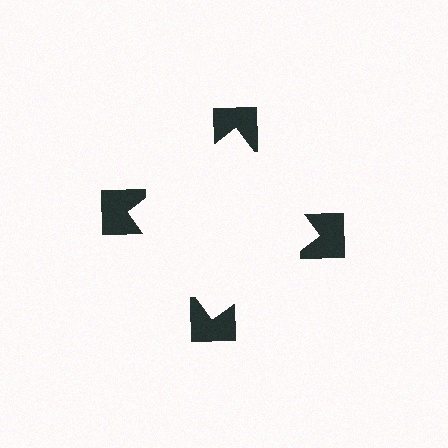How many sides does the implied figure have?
4 sides.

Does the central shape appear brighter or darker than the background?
It typically appears slightly brighter than the background, even though no actual brightness change is drawn.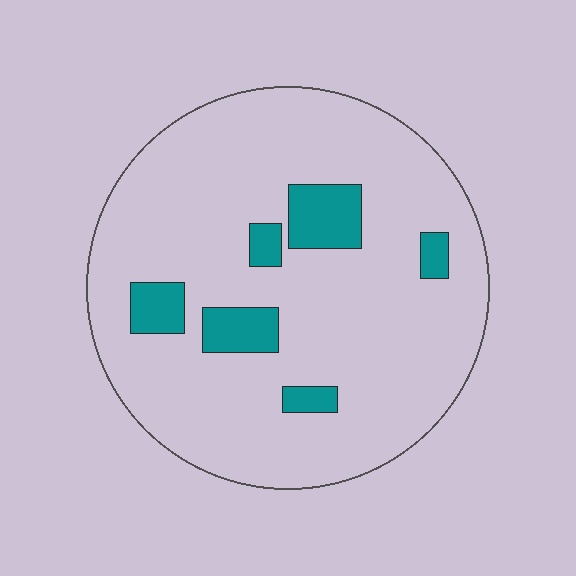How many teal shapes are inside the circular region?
6.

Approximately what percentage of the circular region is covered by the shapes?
Approximately 10%.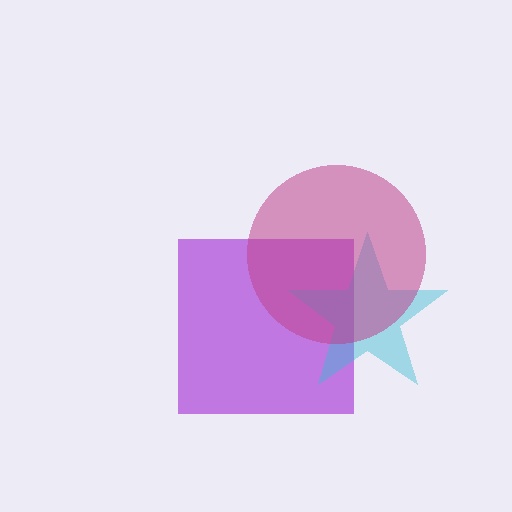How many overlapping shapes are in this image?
There are 3 overlapping shapes in the image.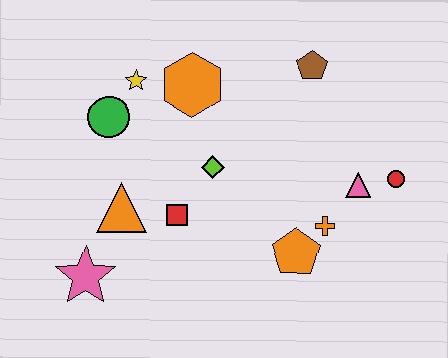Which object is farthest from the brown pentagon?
The pink star is farthest from the brown pentagon.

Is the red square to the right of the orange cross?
No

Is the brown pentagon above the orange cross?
Yes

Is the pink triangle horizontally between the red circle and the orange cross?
Yes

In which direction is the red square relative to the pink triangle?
The red square is to the left of the pink triangle.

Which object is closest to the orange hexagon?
The yellow star is closest to the orange hexagon.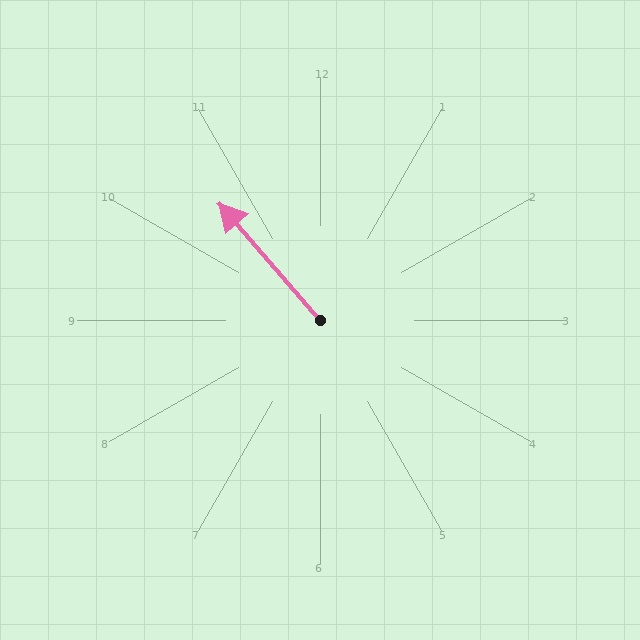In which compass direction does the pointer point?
Northwest.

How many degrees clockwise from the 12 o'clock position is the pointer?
Approximately 319 degrees.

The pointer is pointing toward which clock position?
Roughly 11 o'clock.